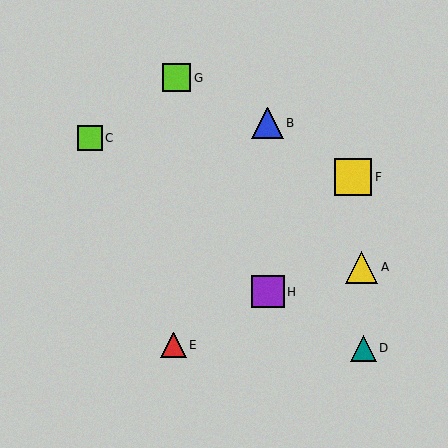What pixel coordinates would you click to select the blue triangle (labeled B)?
Click at (267, 123) to select the blue triangle B.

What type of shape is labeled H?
Shape H is a purple square.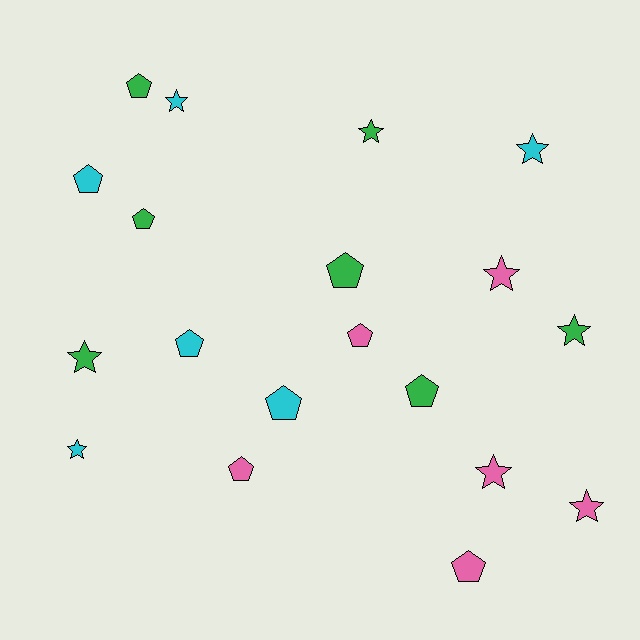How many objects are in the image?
There are 19 objects.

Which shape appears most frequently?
Pentagon, with 10 objects.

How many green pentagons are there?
There are 4 green pentagons.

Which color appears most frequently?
Green, with 7 objects.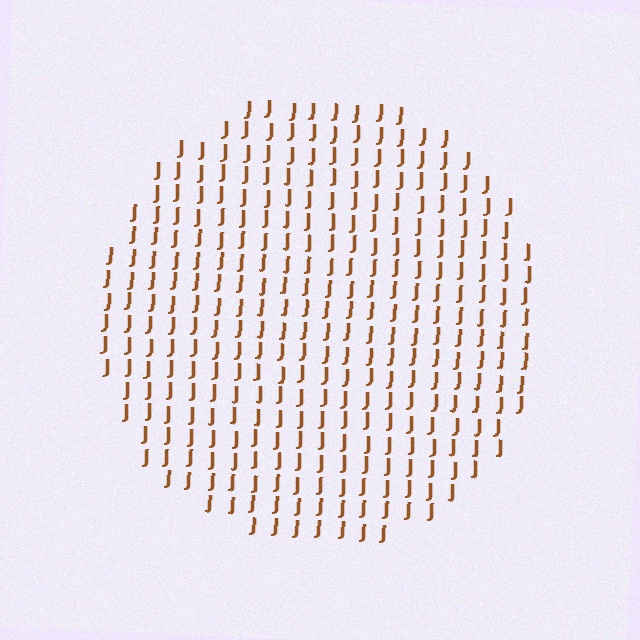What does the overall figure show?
The overall figure shows a circle.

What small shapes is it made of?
It is made of small letter J's.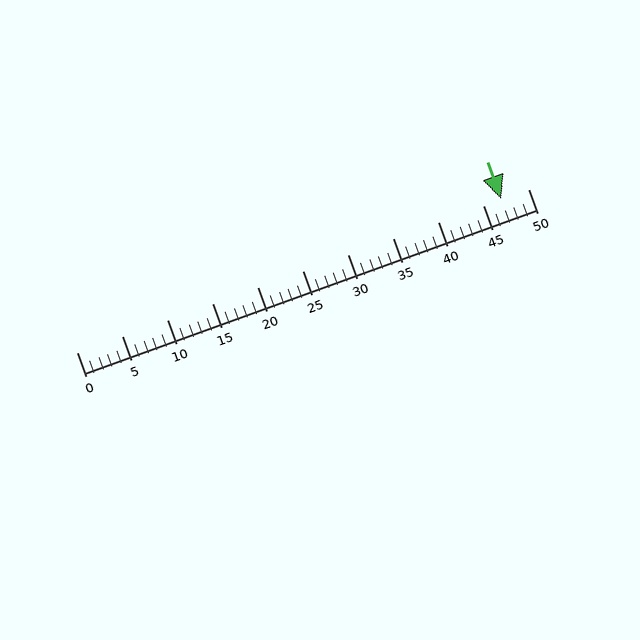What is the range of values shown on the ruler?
The ruler shows values from 0 to 50.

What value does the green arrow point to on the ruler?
The green arrow points to approximately 47.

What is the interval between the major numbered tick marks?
The major tick marks are spaced 5 units apart.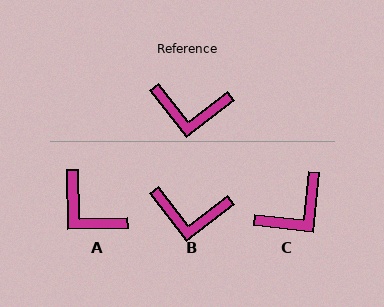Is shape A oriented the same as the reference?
No, it is off by about 37 degrees.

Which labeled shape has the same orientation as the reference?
B.